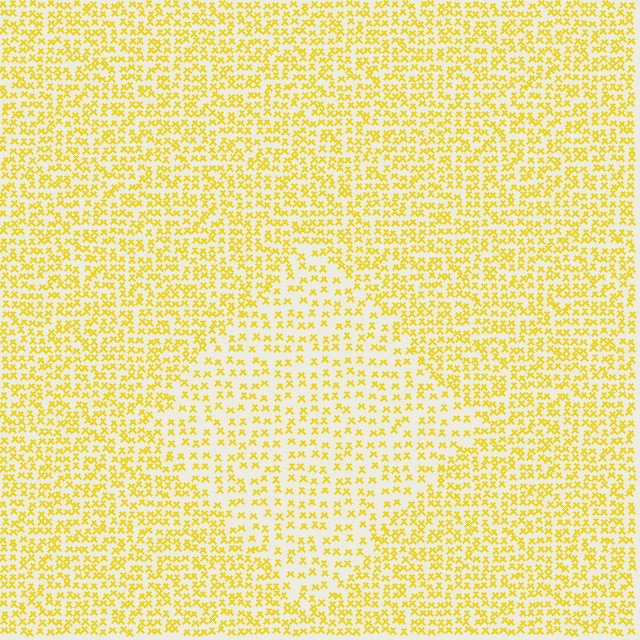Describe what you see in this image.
The image contains small yellow elements arranged at two different densities. A diamond-shaped region is visible where the elements are less densely packed than the surrounding area.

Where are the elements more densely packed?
The elements are more densely packed outside the diamond boundary.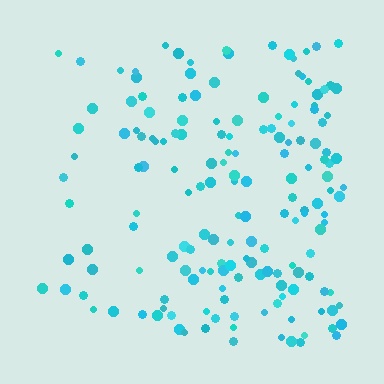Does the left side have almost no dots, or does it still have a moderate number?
Still a moderate number, just noticeably fewer than the right.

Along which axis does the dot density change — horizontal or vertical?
Horizontal.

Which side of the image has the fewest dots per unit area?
The left.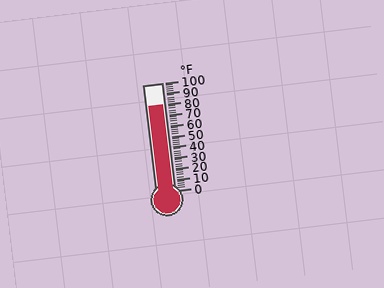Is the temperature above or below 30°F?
The temperature is above 30°F.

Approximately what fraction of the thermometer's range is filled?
The thermometer is filled to approximately 80% of its range.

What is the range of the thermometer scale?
The thermometer scale ranges from 0°F to 100°F.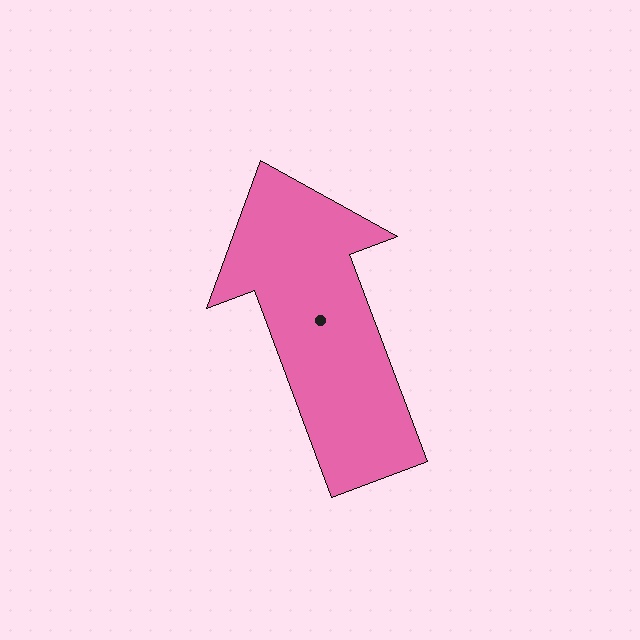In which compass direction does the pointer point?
North.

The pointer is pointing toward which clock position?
Roughly 11 o'clock.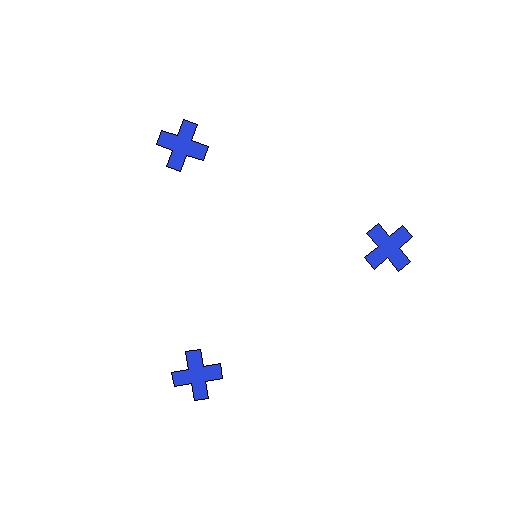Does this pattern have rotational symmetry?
Yes, this pattern has 3-fold rotational symmetry. It looks the same after rotating 120 degrees around the center.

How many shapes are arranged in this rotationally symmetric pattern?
There are 3 shapes, arranged in 3 groups of 1.